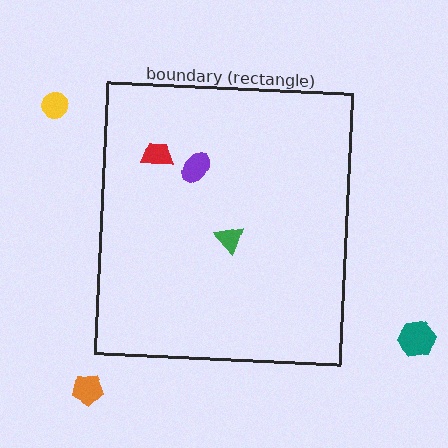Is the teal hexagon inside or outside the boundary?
Outside.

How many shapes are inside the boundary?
3 inside, 3 outside.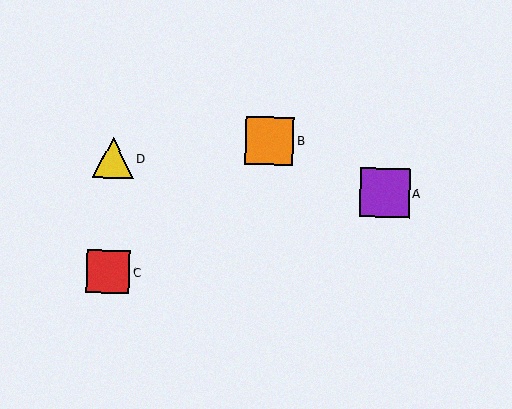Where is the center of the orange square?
The center of the orange square is at (269, 141).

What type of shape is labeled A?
Shape A is a purple square.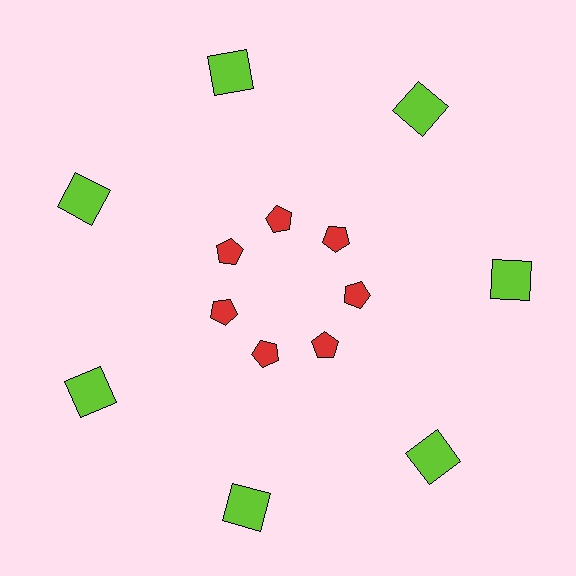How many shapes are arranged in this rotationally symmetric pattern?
There are 14 shapes, arranged in 7 groups of 2.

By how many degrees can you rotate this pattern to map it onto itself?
The pattern maps onto itself every 51 degrees of rotation.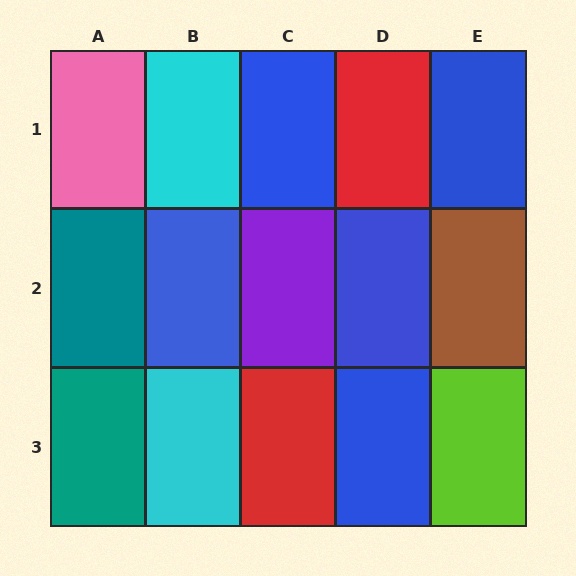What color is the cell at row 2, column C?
Purple.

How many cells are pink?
1 cell is pink.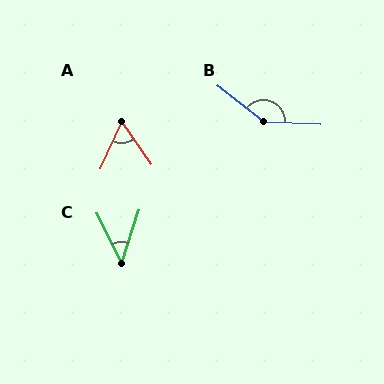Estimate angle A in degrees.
Approximately 59 degrees.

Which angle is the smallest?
C, at approximately 45 degrees.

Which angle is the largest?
B, at approximately 144 degrees.